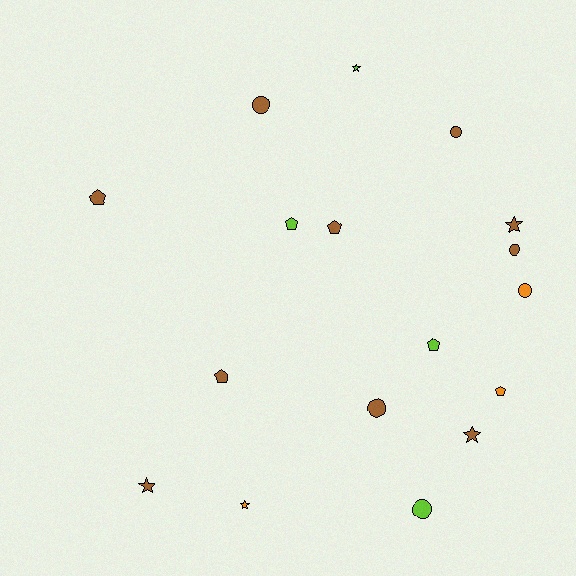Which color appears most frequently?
Brown, with 10 objects.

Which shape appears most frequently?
Pentagon, with 6 objects.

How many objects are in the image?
There are 17 objects.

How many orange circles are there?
There is 1 orange circle.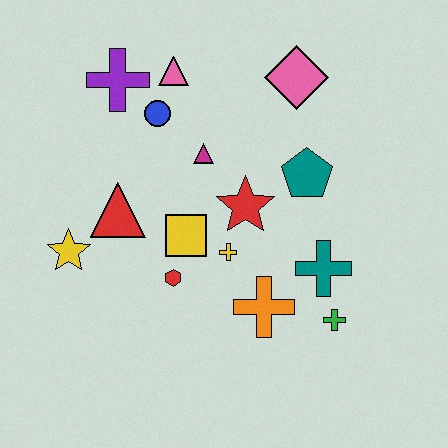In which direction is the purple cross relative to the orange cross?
The purple cross is above the orange cross.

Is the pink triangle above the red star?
Yes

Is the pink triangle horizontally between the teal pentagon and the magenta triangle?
No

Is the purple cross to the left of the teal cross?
Yes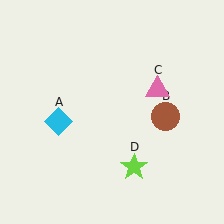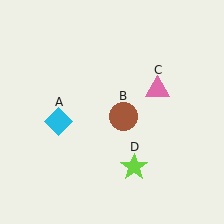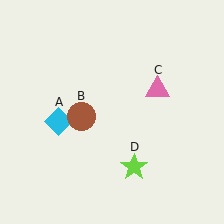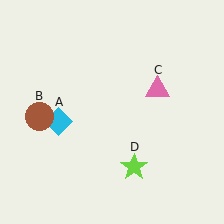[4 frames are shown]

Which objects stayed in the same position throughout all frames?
Cyan diamond (object A) and pink triangle (object C) and lime star (object D) remained stationary.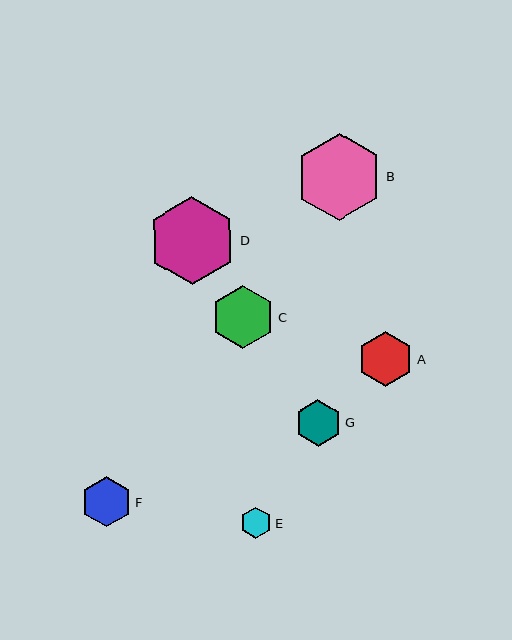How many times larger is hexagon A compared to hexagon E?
Hexagon A is approximately 1.8 times the size of hexagon E.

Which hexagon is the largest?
Hexagon D is the largest with a size of approximately 88 pixels.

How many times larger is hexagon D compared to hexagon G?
Hexagon D is approximately 1.9 times the size of hexagon G.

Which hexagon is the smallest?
Hexagon E is the smallest with a size of approximately 31 pixels.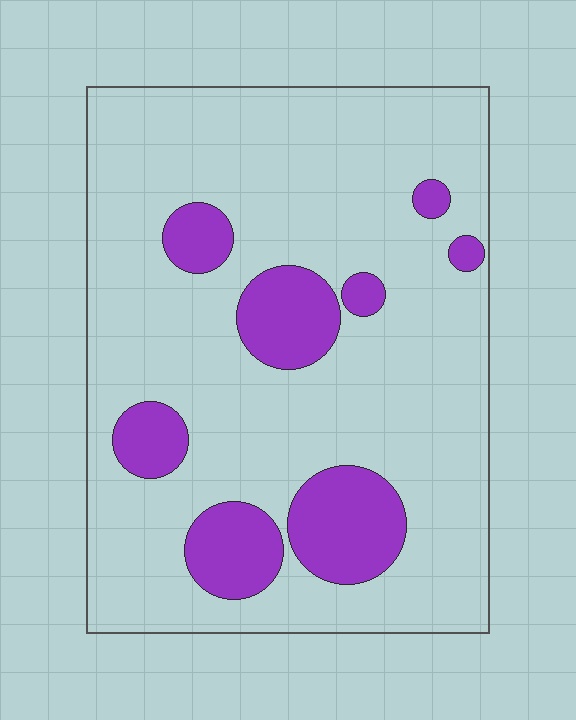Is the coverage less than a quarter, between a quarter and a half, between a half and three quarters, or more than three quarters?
Less than a quarter.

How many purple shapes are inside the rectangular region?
8.